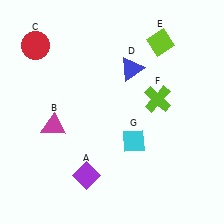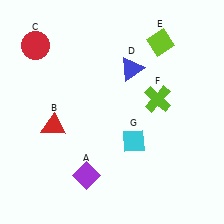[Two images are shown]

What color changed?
The triangle (B) changed from magenta in Image 1 to red in Image 2.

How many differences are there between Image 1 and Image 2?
There is 1 difference between the two images.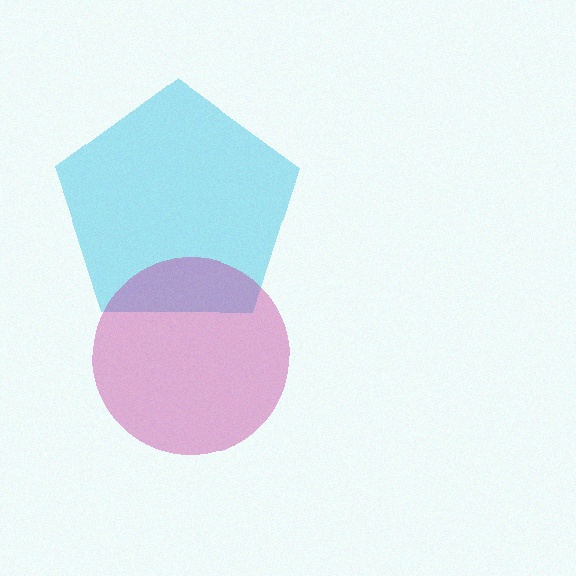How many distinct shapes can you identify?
There are 2 distinct shapes: a cyan pentagon, a magenta circle.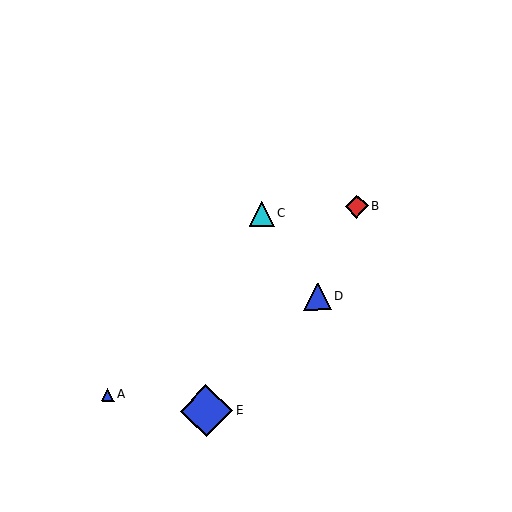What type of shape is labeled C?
Shape C is a cyan triangle.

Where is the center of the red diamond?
The center of the red diamond is at (357, 206).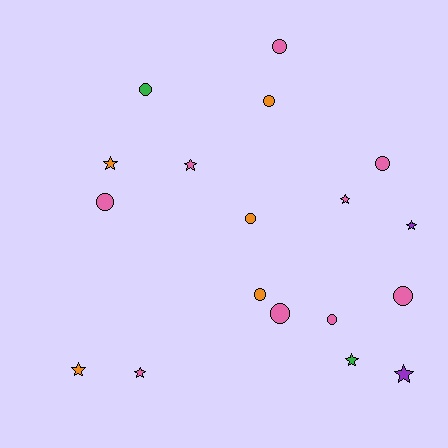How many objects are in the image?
There are 18 objects.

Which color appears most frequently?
Pink, with 9 objects.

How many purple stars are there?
There are 2 purple stars.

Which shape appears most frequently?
Circle, with 10 objects.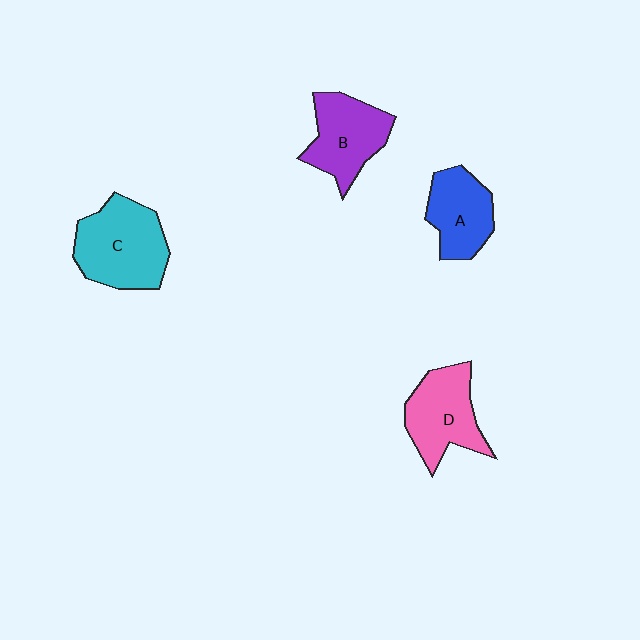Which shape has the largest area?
Shape C (cyan).